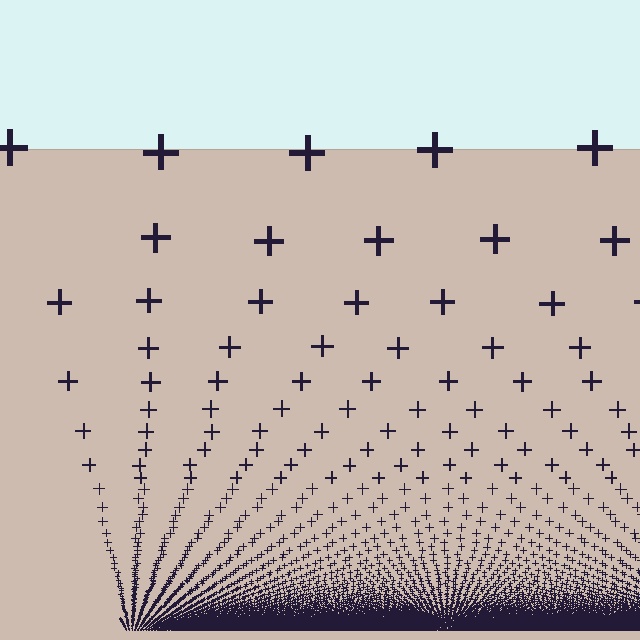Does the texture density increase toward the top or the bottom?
Density increases toward the bottom.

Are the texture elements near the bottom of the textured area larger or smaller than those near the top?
Smaller. The gradient is inverted — elements near the bottom are smaller and denser.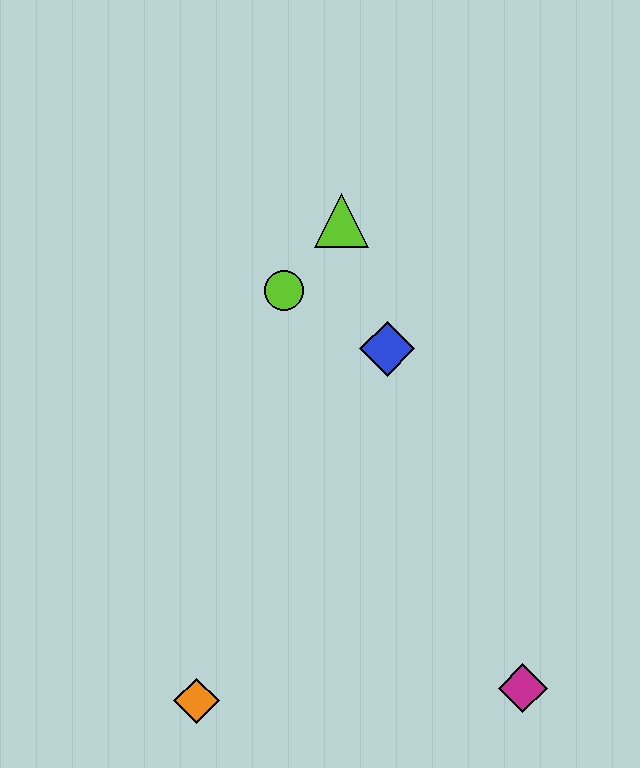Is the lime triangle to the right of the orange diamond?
Yes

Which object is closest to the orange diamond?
The magenta diamond is closest to the orange diamond.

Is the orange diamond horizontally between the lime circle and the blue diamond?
No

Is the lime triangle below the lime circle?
No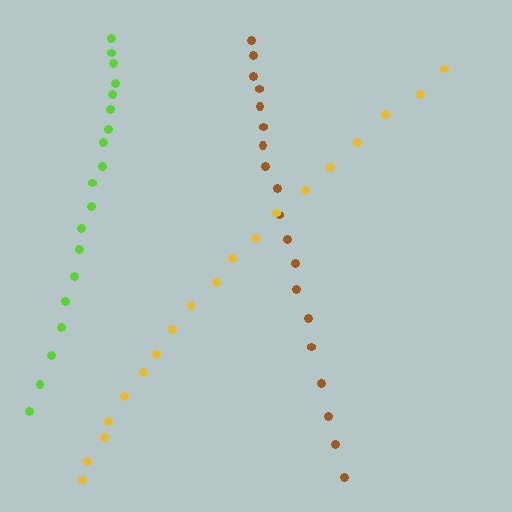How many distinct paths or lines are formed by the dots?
There are 3 distinct paths.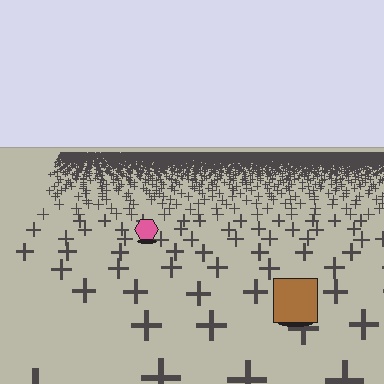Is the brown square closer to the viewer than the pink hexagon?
Yes. The brown square is closer — you can tell from the texture gradient: the ground texture is coarser near it.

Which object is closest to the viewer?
The brown square is closest. The texture marks near it are larger and more spread out.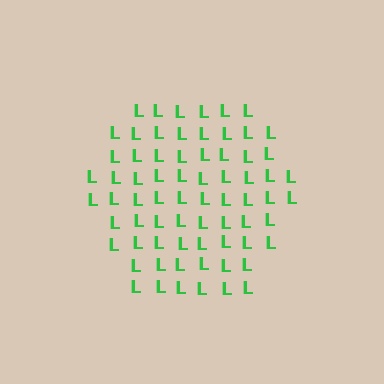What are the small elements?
The small elements are letter L's.